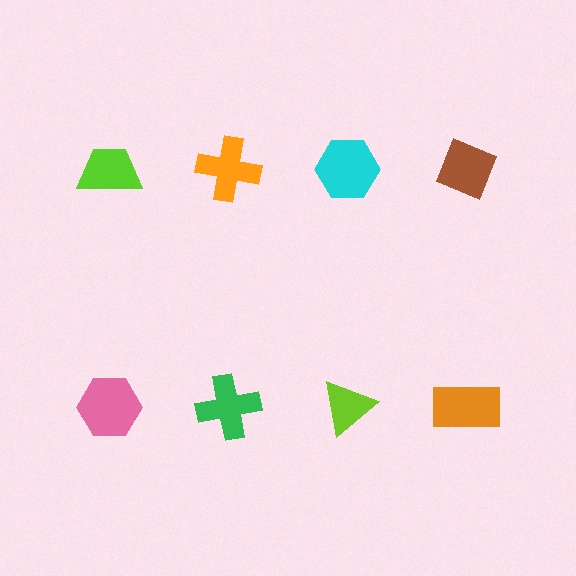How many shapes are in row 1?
4 shapes.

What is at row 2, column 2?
A green cross.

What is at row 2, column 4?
An orange rectangle.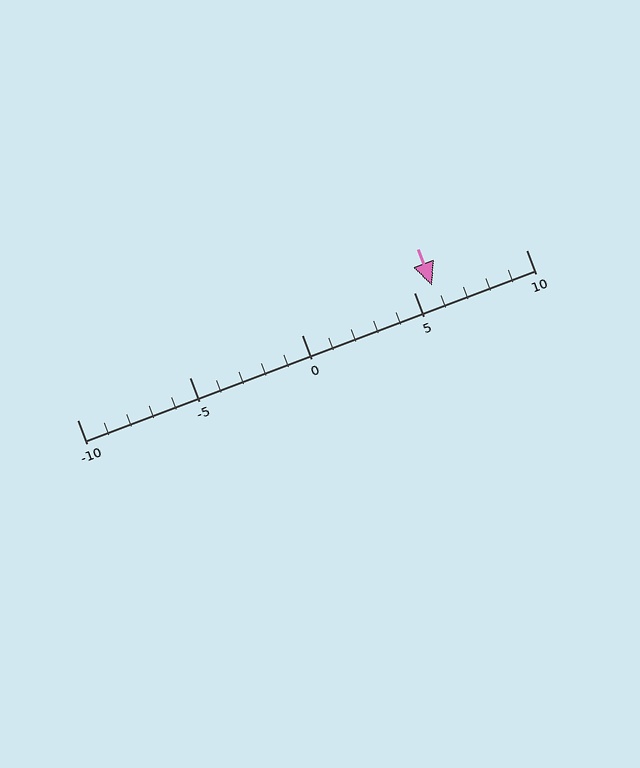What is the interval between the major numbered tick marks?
The major tick marks are spaced 5 units apart.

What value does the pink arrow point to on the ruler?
The pink arrow points to approximately 6.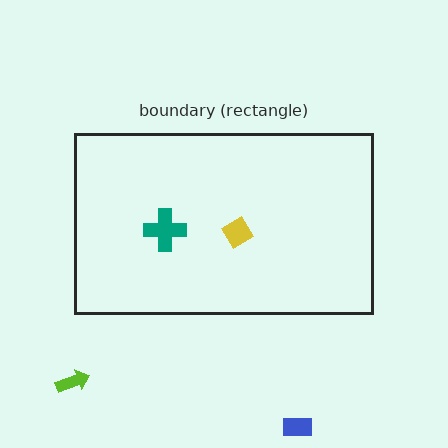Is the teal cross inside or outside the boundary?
Inside.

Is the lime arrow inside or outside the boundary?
Outside.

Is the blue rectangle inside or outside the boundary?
Outside.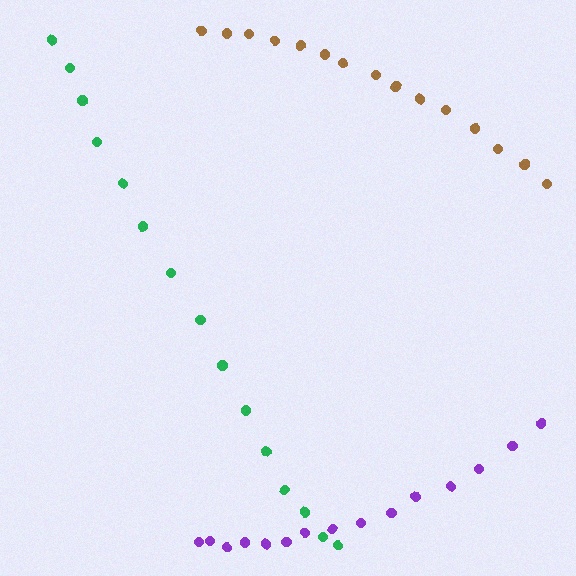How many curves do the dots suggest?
There are 3 distinct paths.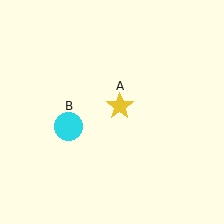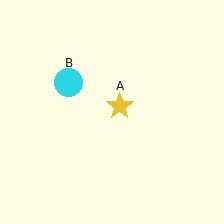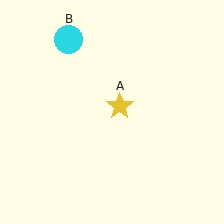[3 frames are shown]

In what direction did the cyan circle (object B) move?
The cyan circle (object B) moved up.